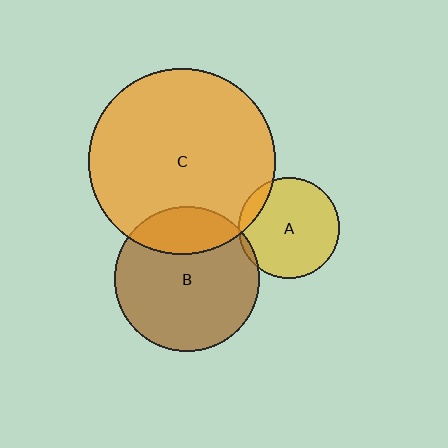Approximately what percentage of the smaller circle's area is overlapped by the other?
Approximately 25%.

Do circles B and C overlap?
Yes.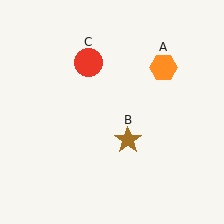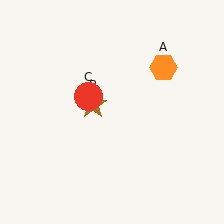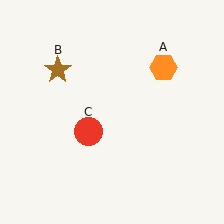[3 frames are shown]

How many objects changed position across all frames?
2 objects changed position: brown star (object B), red circle (object C).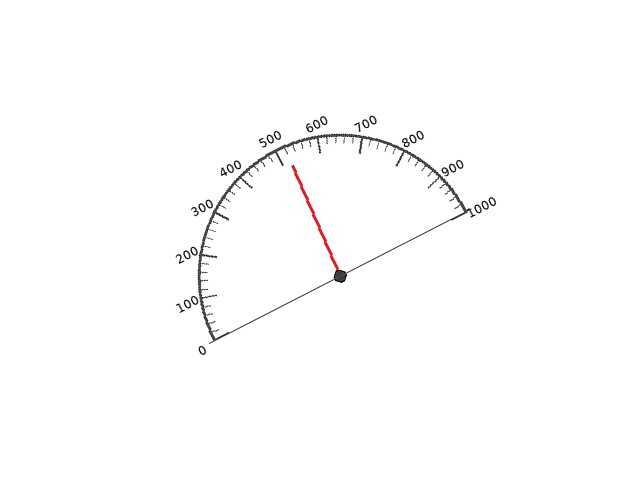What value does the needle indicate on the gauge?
The needle indicates approximately 520.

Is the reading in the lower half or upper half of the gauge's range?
The reading is in the upper half of the range (0 to 1000).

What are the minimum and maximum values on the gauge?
The gauge ranges from 0 to 1000.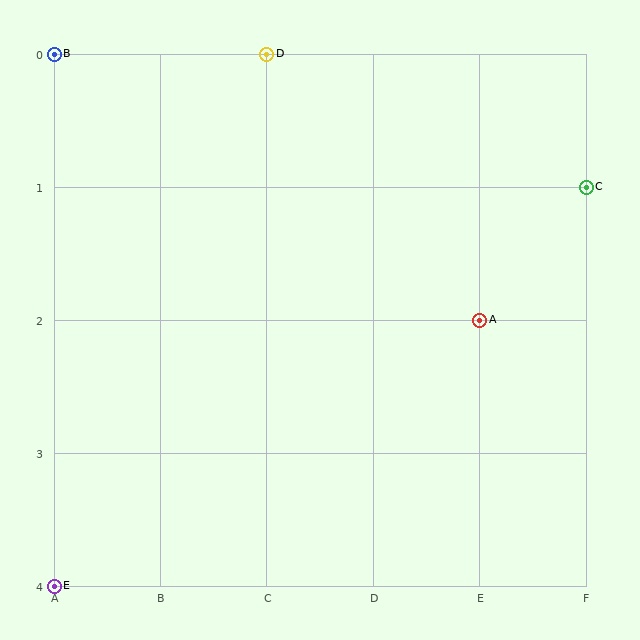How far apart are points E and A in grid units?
Points E and A are 4 columns and 2 rows apart (about 4.5 grid units diagonally).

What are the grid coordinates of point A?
Point A is at grid coordinates (E, 2).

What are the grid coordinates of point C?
Point C is at grid coordinates (F, 1).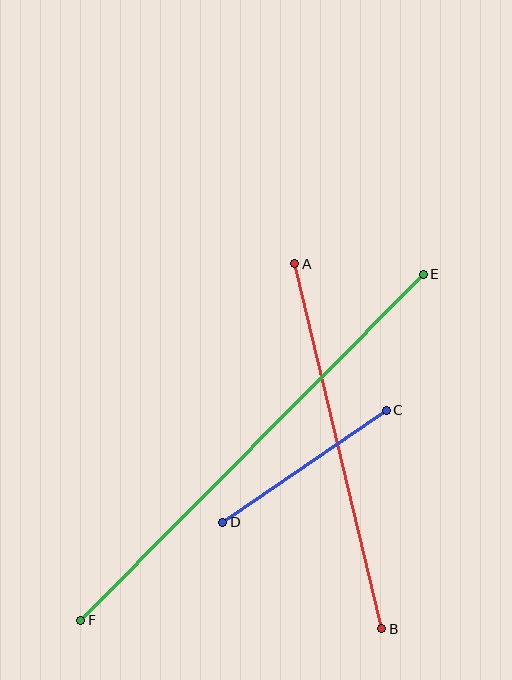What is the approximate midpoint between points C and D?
The midpoint is at approximately (304, 466) pixels.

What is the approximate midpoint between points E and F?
The midpoint is at approximately (252, 447) pixels.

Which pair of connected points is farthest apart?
Points E and F are farthest apart.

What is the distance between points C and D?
The distance is approximately 198 pixels.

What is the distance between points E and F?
The distance is approximately 487 pixels.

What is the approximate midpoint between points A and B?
The midpoint is at approximately (338, 446) pixels.